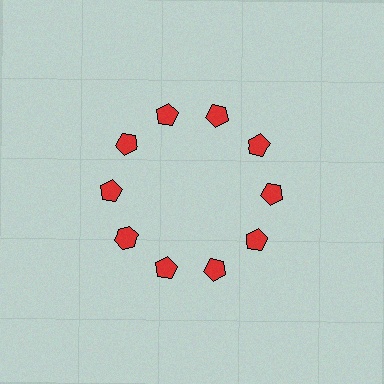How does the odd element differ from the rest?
It has a different shape: hexagon instead of pentagon.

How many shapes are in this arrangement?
There are 10 shapes arranged in a ring pattern.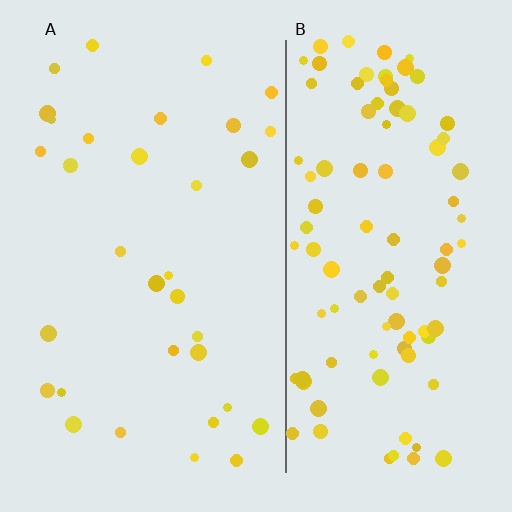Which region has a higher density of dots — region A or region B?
B (the right).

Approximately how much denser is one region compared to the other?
Approximately 2.9× — region B over region A.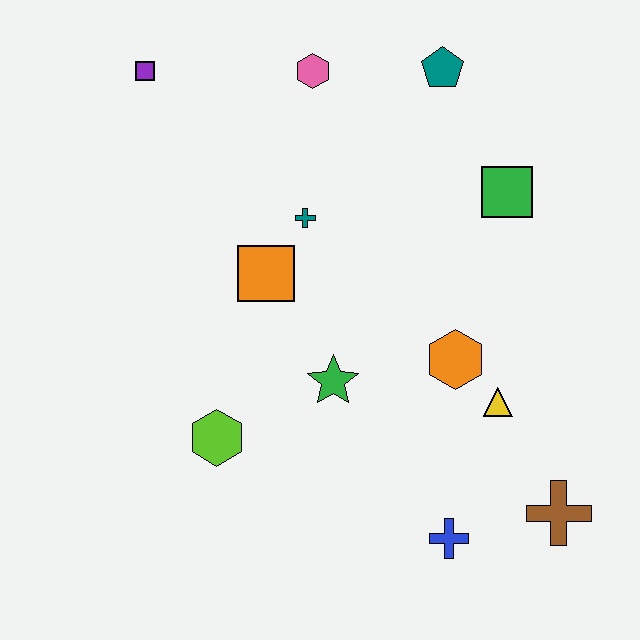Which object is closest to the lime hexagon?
The green star is closest to the lime hexagon.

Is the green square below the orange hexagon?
No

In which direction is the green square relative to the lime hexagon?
The green square is to the right of the lime hexagon.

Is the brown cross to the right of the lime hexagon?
Yes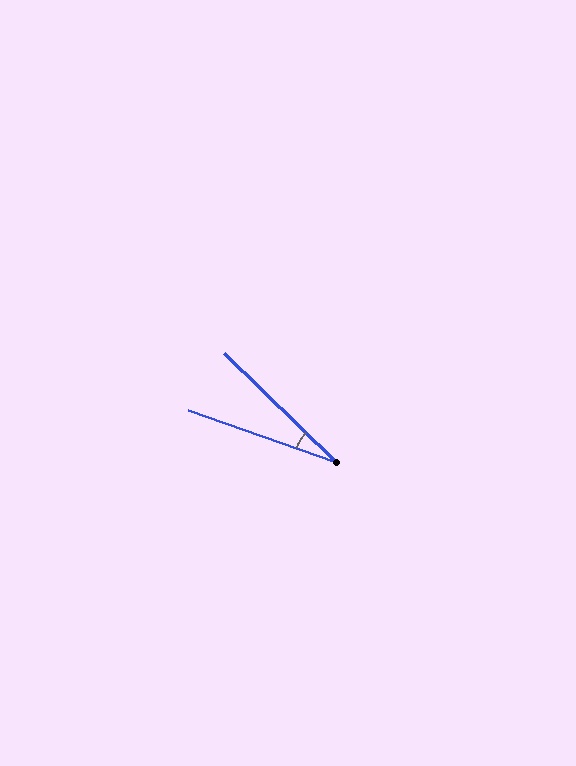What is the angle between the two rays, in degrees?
Approximately 25 degrees.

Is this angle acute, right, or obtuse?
It is acute.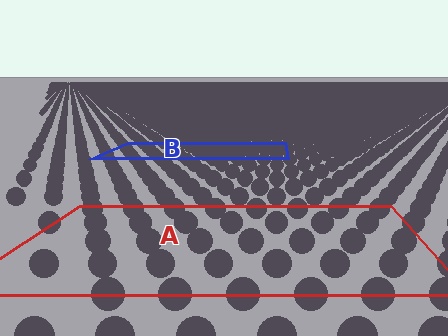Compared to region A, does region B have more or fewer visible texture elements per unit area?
Region B has more texture elements per unit area — they are packed more densely because it is farther away.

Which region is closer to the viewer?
Region A is closer. The texture elements there are larger and more spread out.